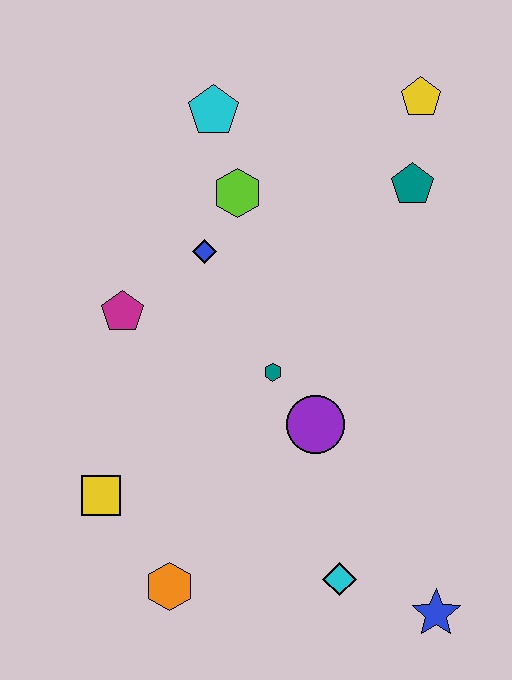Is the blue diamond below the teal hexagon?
No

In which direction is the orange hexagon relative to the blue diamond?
The orange hexagon is below the blue diamond.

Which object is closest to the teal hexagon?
The purple circle is closest to the teal hexagon.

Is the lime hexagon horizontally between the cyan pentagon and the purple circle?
Yes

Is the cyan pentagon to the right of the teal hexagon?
No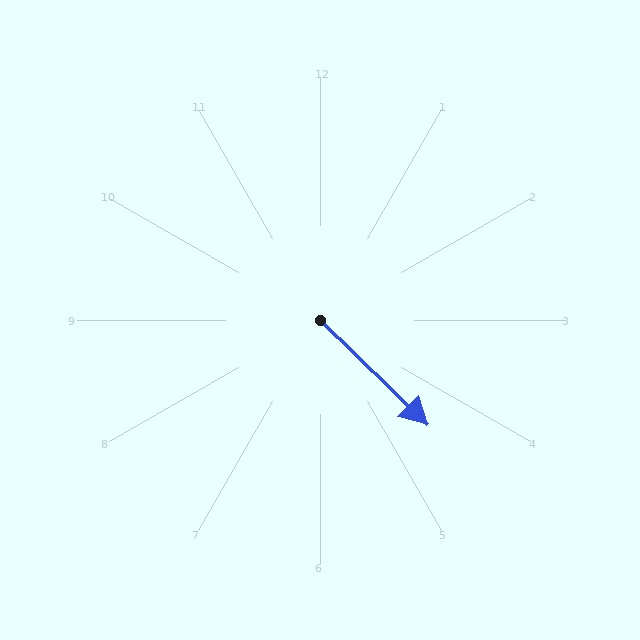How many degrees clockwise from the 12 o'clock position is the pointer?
Approximately 134 degrees.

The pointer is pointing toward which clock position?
Roughly 4 o'clock.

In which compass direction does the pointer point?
Southeast.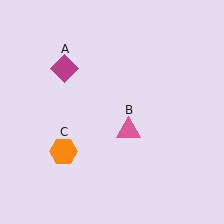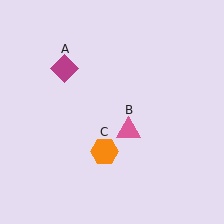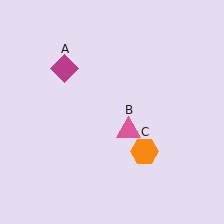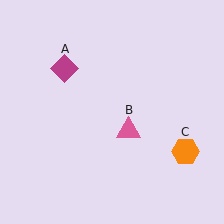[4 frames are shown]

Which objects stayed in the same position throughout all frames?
Magenta diamond (object A) and pink triangle (object B) remained stationary.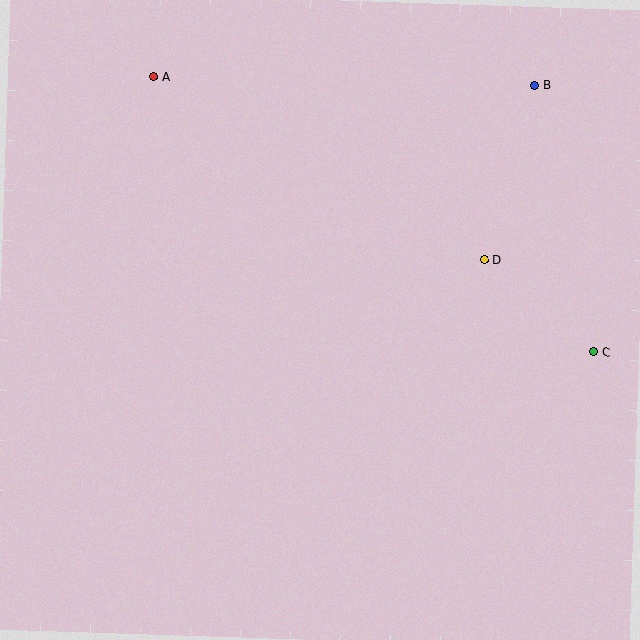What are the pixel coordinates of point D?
Point D is at (484, 260).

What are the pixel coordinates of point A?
Point A is at (154, 77).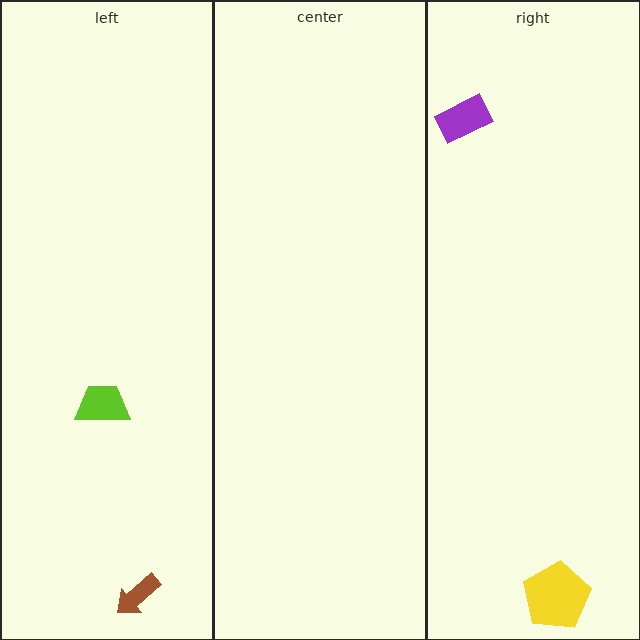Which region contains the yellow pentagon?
The right region.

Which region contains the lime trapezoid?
The left region.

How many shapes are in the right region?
2.